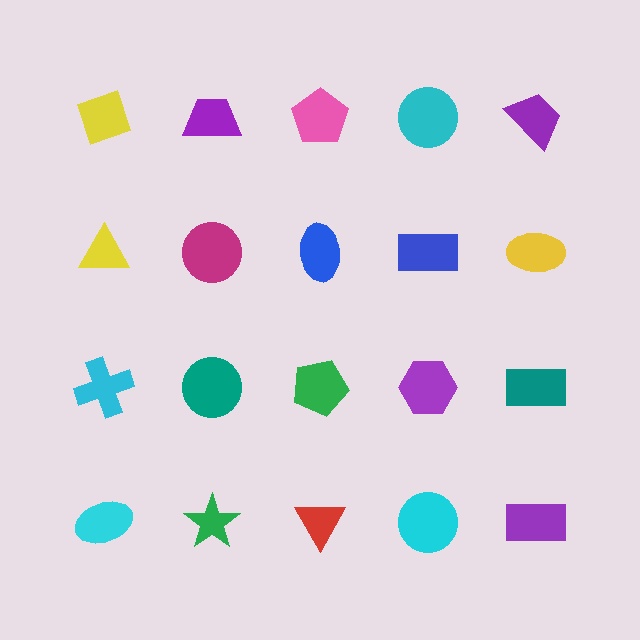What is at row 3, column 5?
A teal rectangle.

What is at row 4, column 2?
A green star.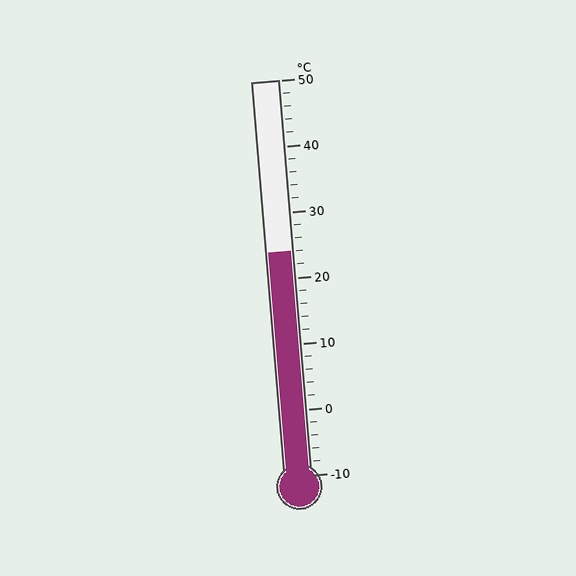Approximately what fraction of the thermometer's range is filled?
The thermometer is filled to approximately 55% of its range.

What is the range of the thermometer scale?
The thermometer scale ranges from -10°C to 50°C.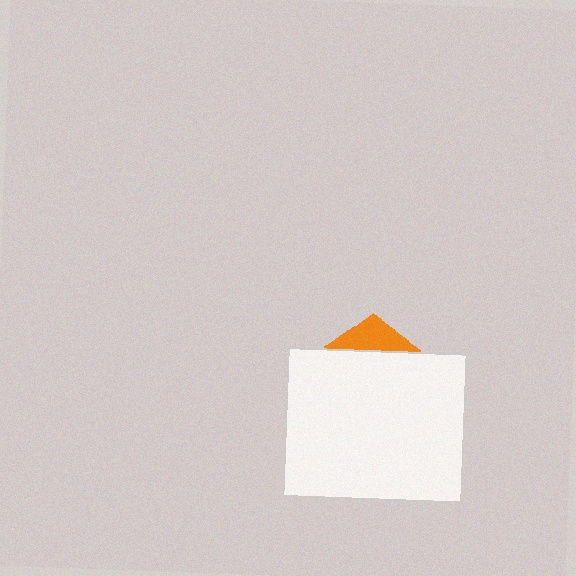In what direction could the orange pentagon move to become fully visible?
The orange pentagon could move up. That would shift it out from behind the white rectangle entirely.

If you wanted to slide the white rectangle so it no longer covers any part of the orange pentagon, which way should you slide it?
Slide it down — that is the most direct way to separate the two shapes.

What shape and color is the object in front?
The object in front is a white rectangle.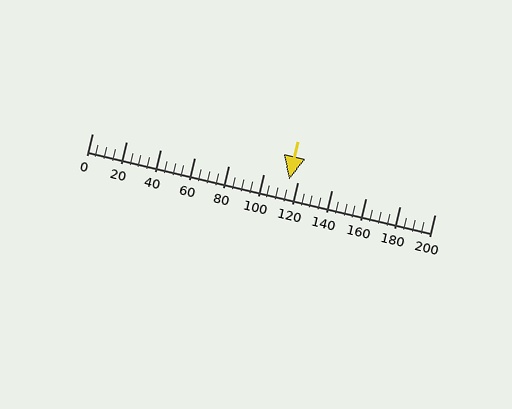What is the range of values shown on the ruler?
The ruler shows values from 0 to 200.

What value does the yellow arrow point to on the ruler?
The yellow arrow points to approximately 115.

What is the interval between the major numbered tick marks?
The major tick marks are spaced 20 units apart.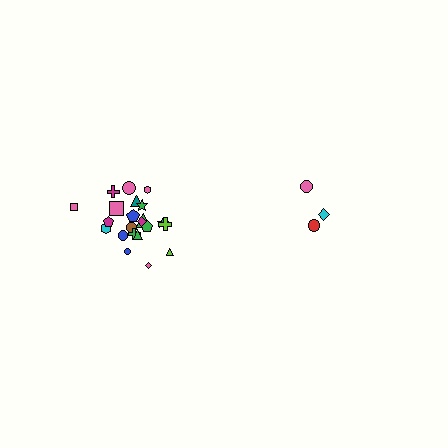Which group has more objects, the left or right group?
The left group.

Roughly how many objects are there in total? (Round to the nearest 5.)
Roughly 25 objects in total.